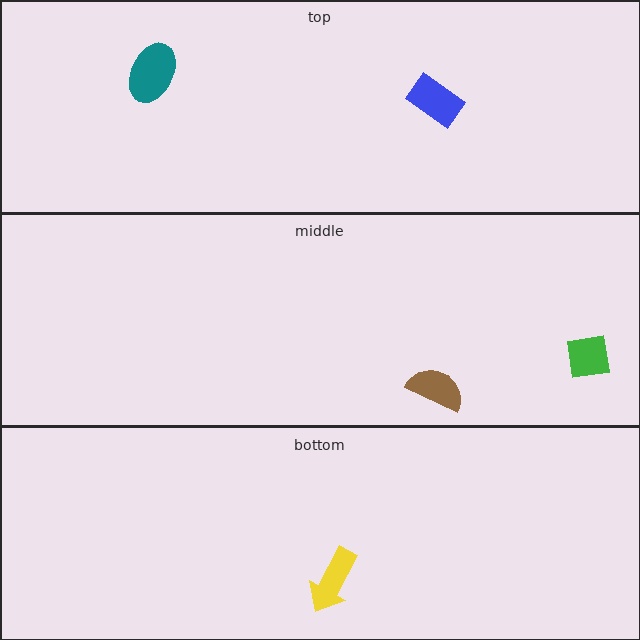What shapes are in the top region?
The blue rectangle, the teal ellipse.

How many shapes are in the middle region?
2.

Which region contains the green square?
The middle region.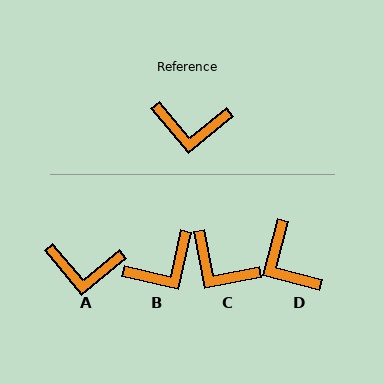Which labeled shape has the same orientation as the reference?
A.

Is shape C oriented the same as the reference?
No, it is off by about 29 degrees.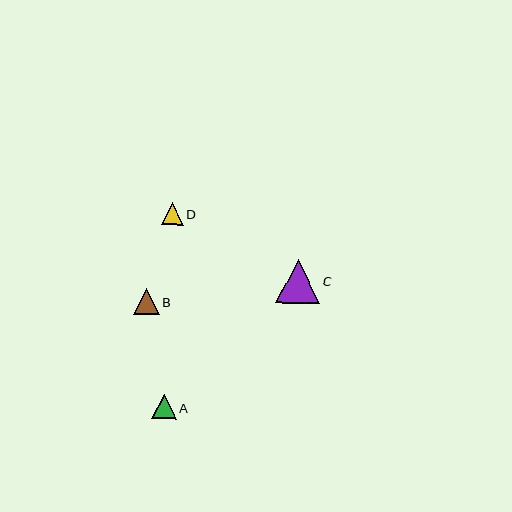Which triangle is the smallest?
Triangle D is the smallest with a size of approximately 22 pixels.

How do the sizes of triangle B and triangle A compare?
Triangle B and triangle A are approximately the same size.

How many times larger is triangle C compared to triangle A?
Triangle C is approximately 1.8 times the size of triangle A.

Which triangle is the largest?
Triangle C is the largest with a size of approximately 44 pixels.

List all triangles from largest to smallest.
From largest to smallest: C, B, A, D.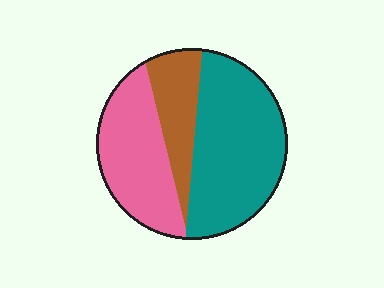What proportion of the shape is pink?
Pink covers 33% of the shape.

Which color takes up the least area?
Brown, at roughly 20%.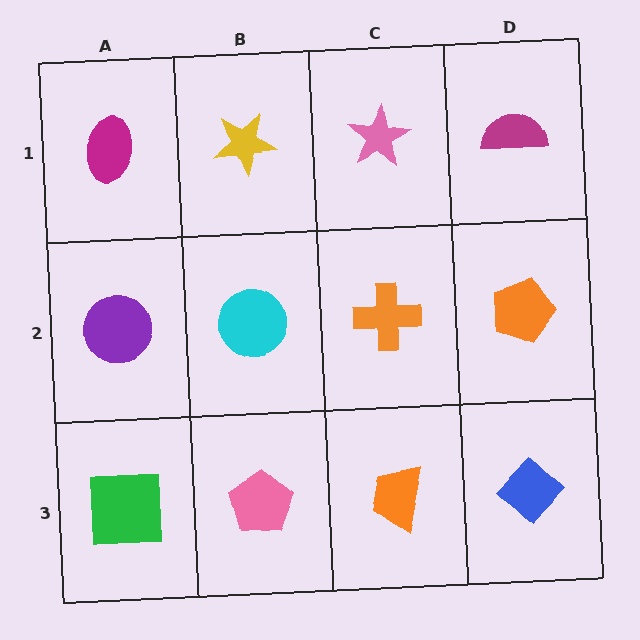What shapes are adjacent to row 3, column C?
An orange cross (row 2, column C), a pink pentagon (row 3, column B), a blue diamond (row 3, column D).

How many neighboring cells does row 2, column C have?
4.